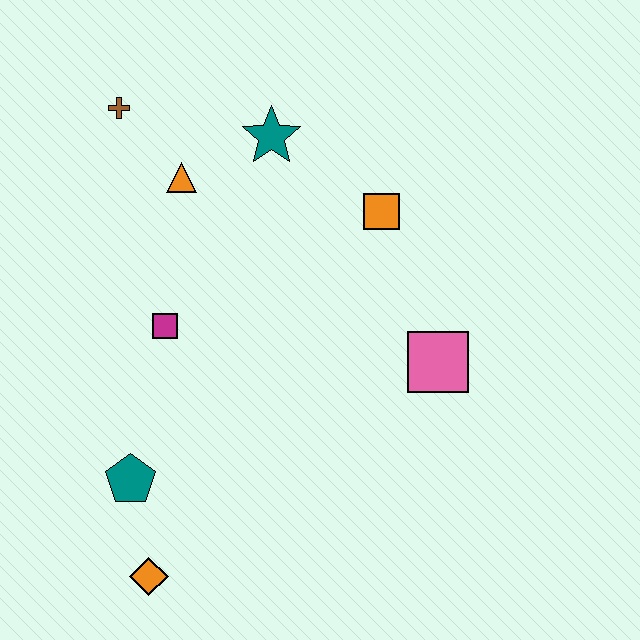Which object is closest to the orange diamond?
The teal pentagon is closest to the orange diamond.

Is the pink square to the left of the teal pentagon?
No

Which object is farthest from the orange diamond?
The brown cross is farthest from the orange diamond.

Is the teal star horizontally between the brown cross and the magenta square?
No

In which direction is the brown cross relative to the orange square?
The brown cross is to the left of the orange square.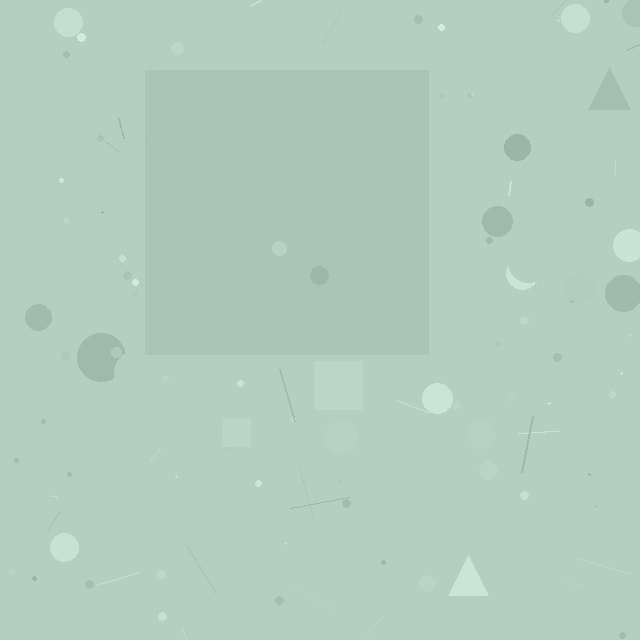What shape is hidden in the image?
A square is hidden in the image.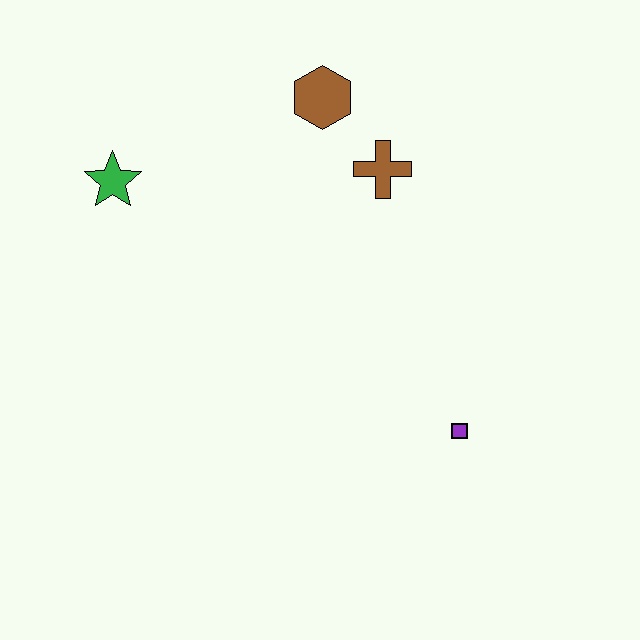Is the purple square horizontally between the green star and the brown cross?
No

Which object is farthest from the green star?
The purple square is farthest from the green star.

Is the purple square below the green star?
Yes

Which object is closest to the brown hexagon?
The brown cross is closest to the brown hexagon.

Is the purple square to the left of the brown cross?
No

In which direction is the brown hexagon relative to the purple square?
The brown hexagon is above the purple square.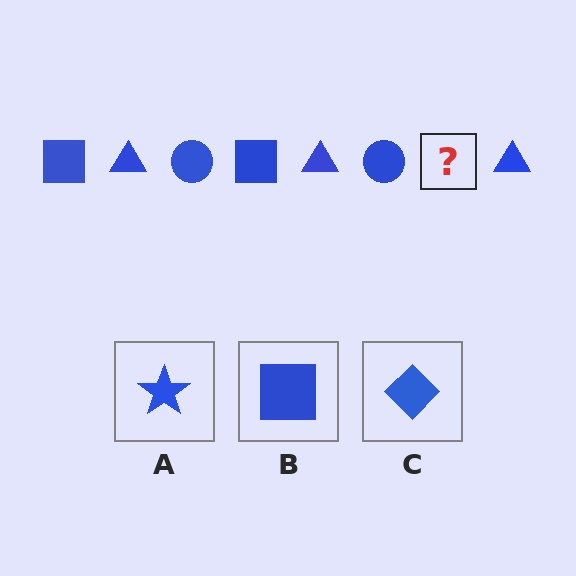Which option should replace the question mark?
Option B.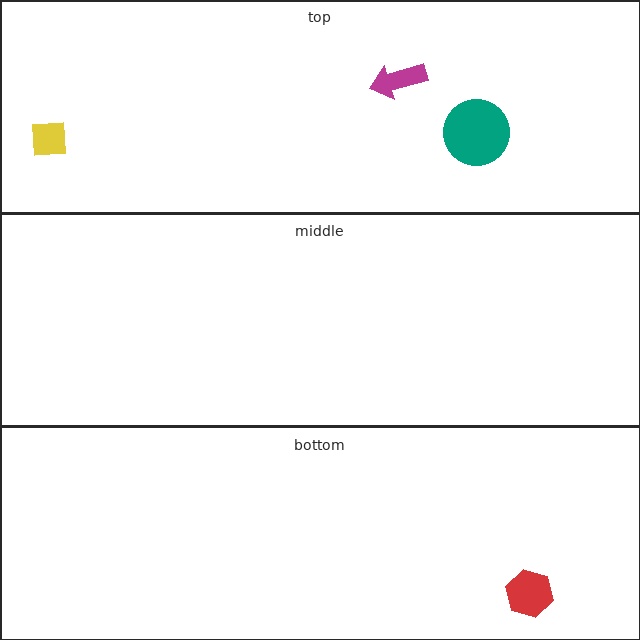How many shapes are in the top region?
3.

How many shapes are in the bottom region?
1.